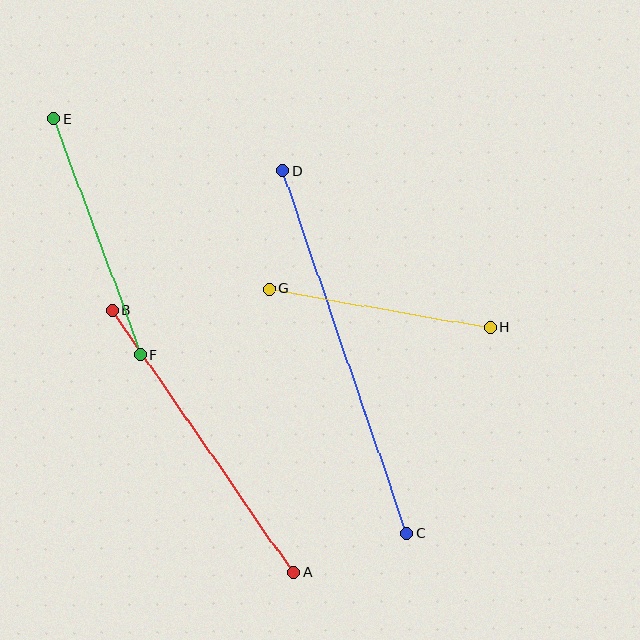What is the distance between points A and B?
The distance is approximately 319 pixels.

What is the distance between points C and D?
The distance is approximately 383 pixels.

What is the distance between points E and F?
The distance is approximately 251 pixels.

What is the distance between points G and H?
The distance is approximately 225 pixels.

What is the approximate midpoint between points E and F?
The midpoint is at approximately (97, 237) pixels.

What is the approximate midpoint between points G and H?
The midpoint is at approximately (380, 308) pixels.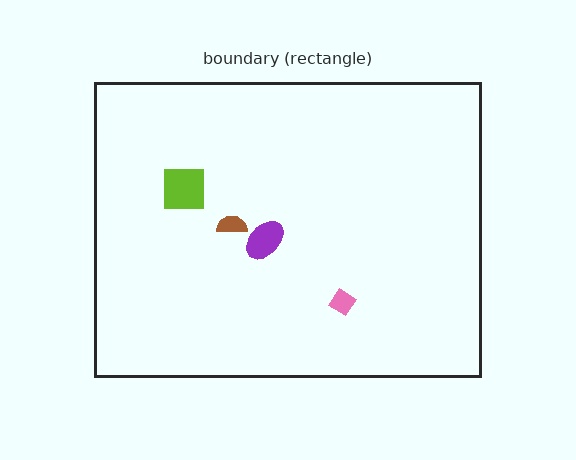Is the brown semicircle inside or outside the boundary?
Inside.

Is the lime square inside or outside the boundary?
Inside.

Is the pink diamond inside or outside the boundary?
Inside.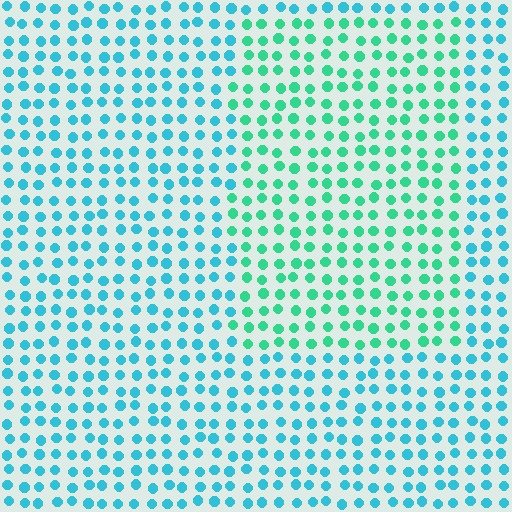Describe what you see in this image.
The image is filled with small cyan elements in a uniform arrangement. A rectangle-shaped region is visible where the elements are tinted to a slightly different hue, forming a subtle color boundary.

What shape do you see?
I see a rectangle.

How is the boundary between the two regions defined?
The boundary is defined purely by a slight shift in hue (about 35 degrees). Spacing, size, and orientation are identical on both sides.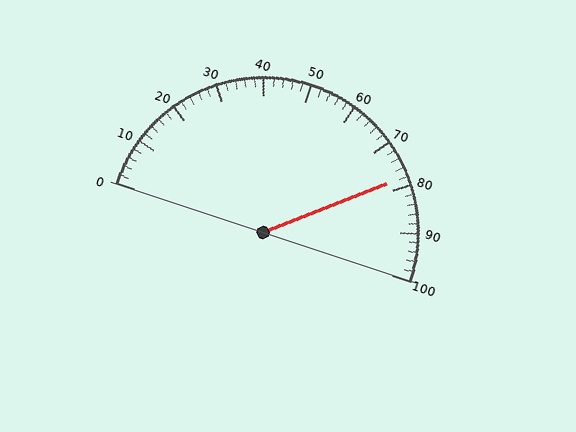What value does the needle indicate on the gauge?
The needle indicates approximately 78.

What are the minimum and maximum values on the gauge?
The gauge ranges from 0 to 100.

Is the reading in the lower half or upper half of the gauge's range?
The reading is in the upper half of the range (0 to 100).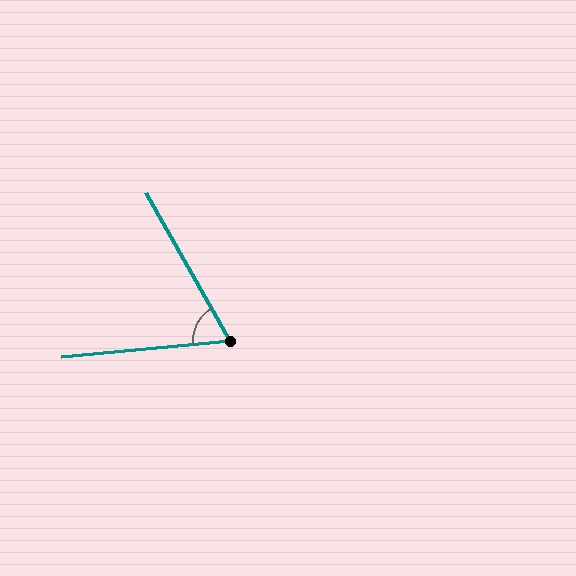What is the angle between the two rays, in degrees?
Approximately 66 degrees.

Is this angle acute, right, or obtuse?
It is acute.